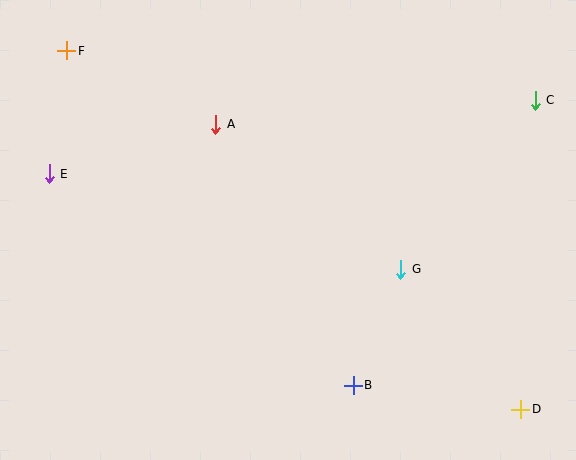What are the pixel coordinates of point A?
Point A is at (216, 124).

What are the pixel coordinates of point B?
Point B is at (353, 385).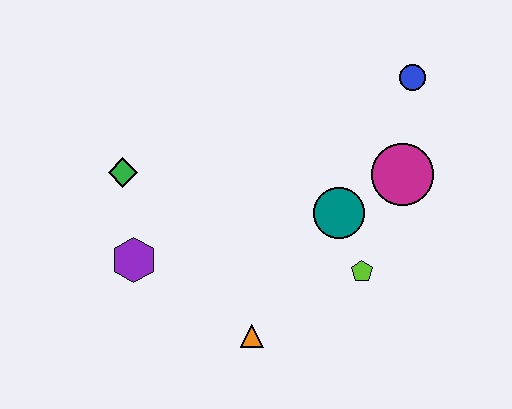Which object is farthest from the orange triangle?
The blue circle is farthest from the orange triangle.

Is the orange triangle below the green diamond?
Yes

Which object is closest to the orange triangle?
The lime pentagon is closest to the orange triangle.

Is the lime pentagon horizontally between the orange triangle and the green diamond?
No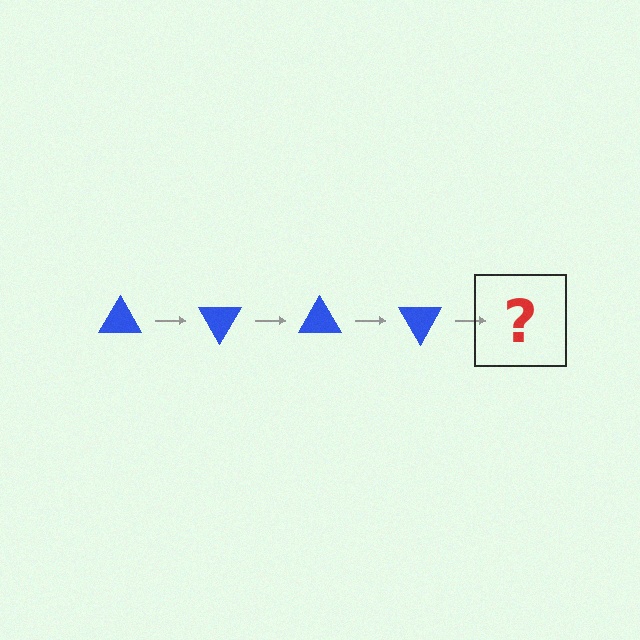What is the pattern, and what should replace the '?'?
The pattern is that the triangle rotates 60 degrees each step. The '?' should be a blue triangle rotated 240 degrees.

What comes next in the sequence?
The next element should be a blue triangle rotated 240 degrees.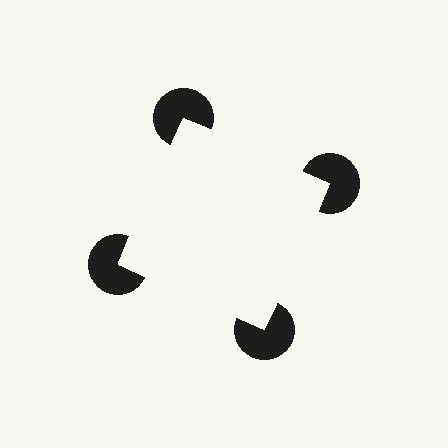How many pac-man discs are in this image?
There are 4 — one at each vertex of the illusory square.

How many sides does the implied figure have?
4 sides.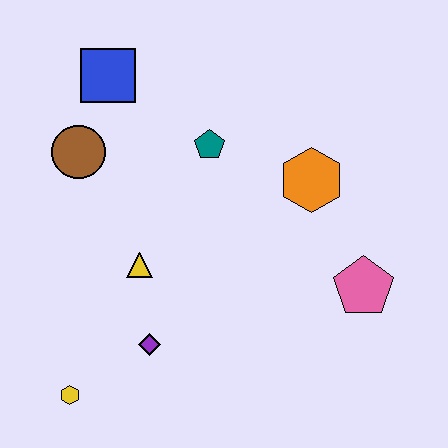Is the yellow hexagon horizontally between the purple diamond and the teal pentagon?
No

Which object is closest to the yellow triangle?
The purple diamond is closest to the yellow triangle.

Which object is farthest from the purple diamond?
The blue square is farthest from the purple diamond.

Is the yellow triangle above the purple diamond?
Yes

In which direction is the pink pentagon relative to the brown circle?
The pink pentagon is to the right of the brown circle.